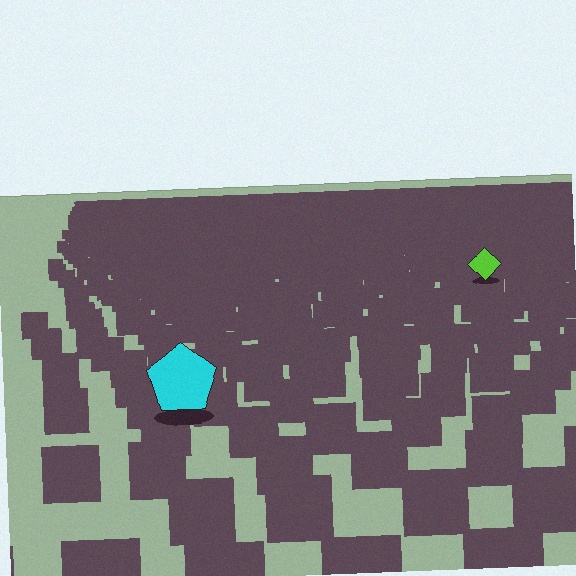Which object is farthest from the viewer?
The lime diamond is farthest from the viewer. It appears smaller and the ground texture around it is denser.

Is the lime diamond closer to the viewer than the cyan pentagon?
No. The cyan pentagon is closer — you can tell from the texture gradient: the ground texture is coarser near it.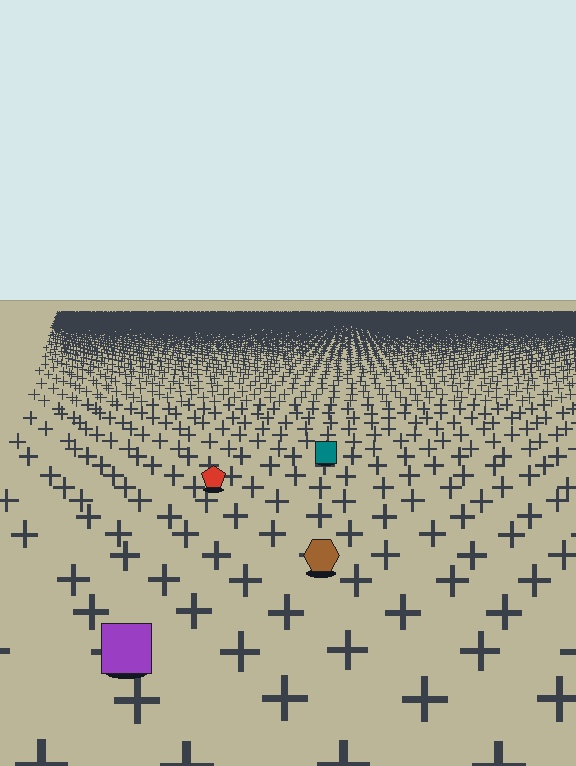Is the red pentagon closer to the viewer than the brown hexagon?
No. The brown hexagon is closer — you can tell from the texture gradient: the ground texture is coarser near it.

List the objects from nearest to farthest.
From nearest to farthest: the purple square, the brown hexagon, the red pentagon, the teal square.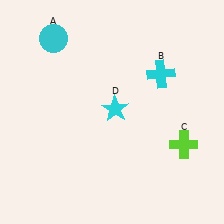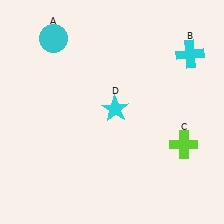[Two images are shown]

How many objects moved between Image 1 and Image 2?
1 object moved between the two images.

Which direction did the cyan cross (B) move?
The cyan cross (B) moved right.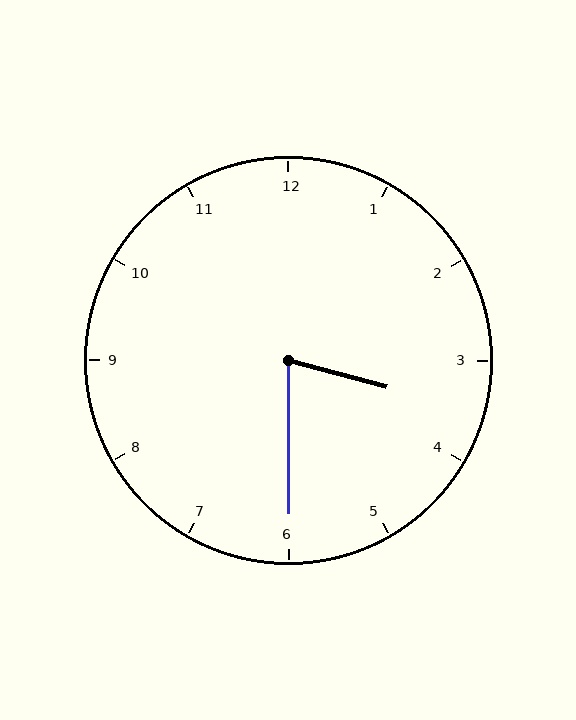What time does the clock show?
3:30.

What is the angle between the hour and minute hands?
Approximately 75 degrees.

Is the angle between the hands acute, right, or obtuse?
It is acute.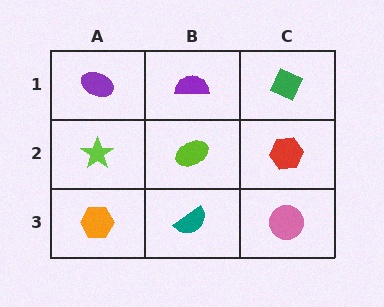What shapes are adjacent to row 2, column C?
A green diamond (row 1, column C), a pink circle (row 3, column C), a lime ellipse (row 2, column B).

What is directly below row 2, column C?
A pink circle.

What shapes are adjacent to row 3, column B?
A lime ellipse (row 2, column B), an orange hexagon (row 3, column A), a pink circle (row 3, column C).